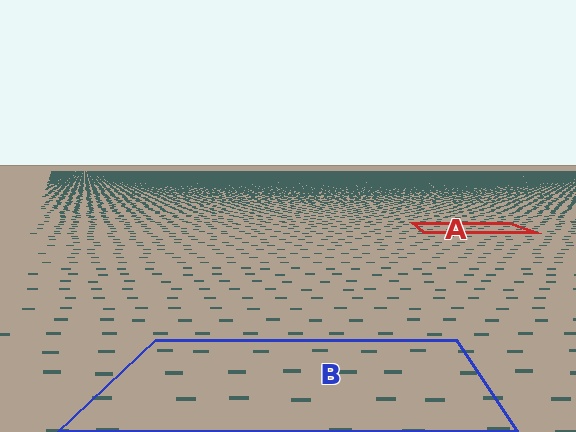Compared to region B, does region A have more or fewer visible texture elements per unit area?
Region A has more texture elements per unit area — they are packed more densely because it is farther away.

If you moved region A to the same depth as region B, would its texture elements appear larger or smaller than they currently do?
They would appear larger. At a closer depth, the same texture elements are projected at a bigger on-screen size.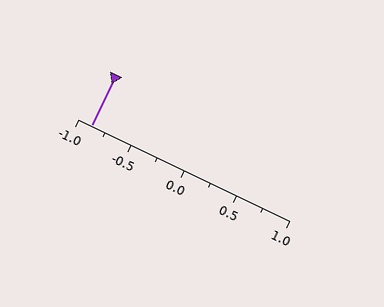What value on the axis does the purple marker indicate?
The marker indicates approximately -0.88.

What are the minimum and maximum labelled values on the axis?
The axis runs from -1.0 to 1.0.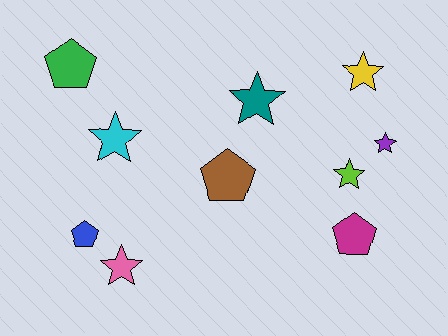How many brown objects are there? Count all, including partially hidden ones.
There is 1 brown object.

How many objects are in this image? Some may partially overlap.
There are 10 objects.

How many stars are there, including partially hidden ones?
There are 6 stars.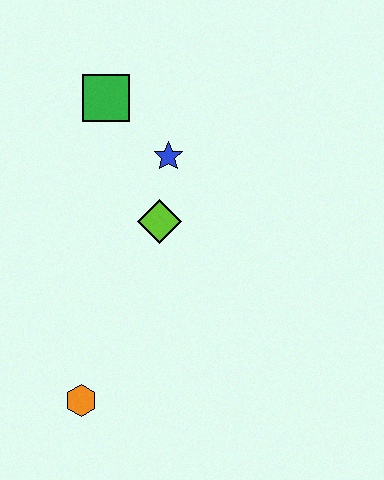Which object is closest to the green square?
The blue star is closest to the green square.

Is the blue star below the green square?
Yes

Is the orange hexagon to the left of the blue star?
Yes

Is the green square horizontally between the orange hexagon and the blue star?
Yes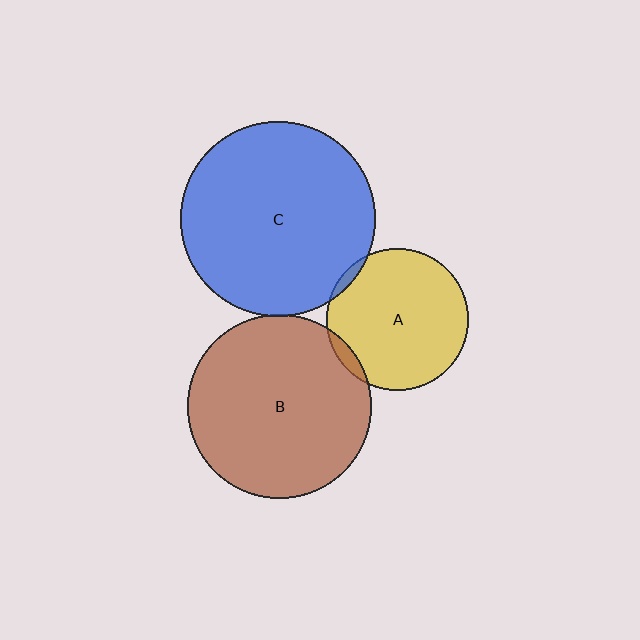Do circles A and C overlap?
Yes.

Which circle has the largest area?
Circle C (blue).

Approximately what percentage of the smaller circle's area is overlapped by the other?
Approximately 5%.